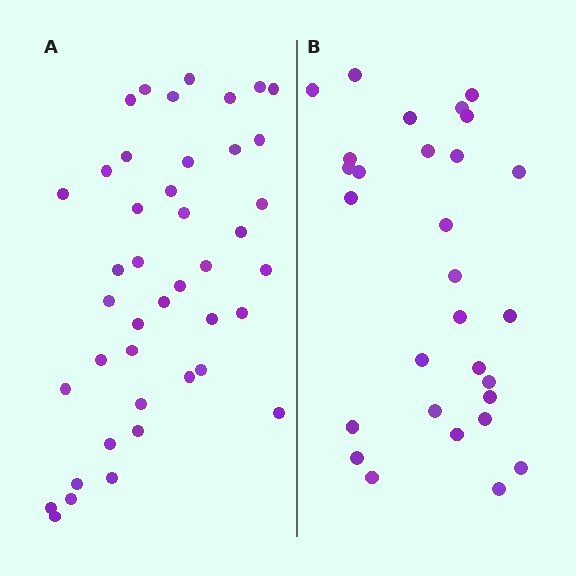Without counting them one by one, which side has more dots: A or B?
Region A (the left region) has more dots.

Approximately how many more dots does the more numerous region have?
Region A has approximately 15 more dots than region B.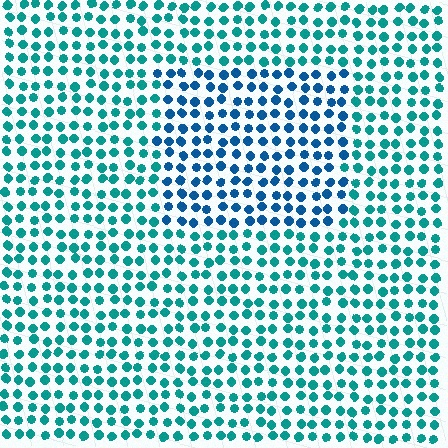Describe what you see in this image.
The image is filled with small teal elements in a uniform arrangement. A rectangle-shaped region is visible where the elements are tinted to a slightly different hue, forming a subtle color boundary.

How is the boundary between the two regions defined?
The boundary is defined purely by a slight shift in hue (about 32 degrees). Spacing, size, and orientation are identical on both sides.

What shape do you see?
I see a rectangle.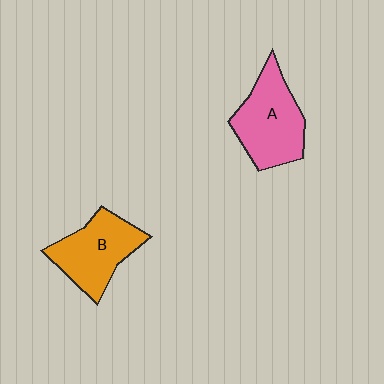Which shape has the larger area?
Shape A (pink).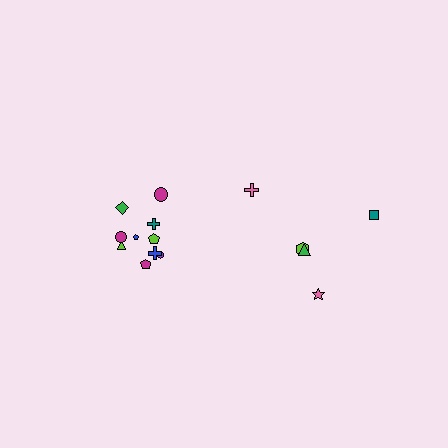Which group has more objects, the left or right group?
The left group.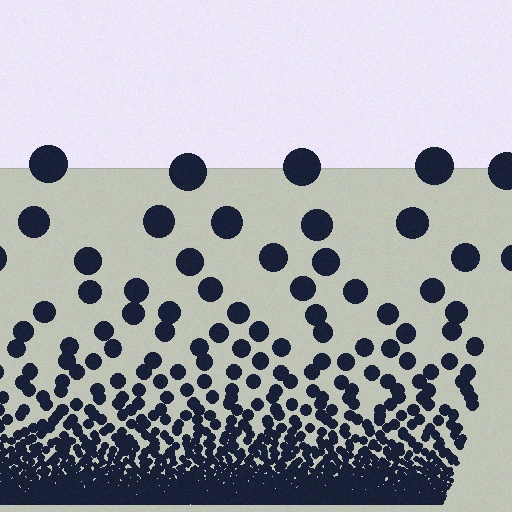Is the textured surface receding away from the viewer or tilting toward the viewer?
The surface appears to tilt toward the viewer. Texture elements get larger and sparser toward the top.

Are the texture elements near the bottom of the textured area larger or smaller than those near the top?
Smaller. The gradient is inverted — elements near the bottom are smaller and denser.